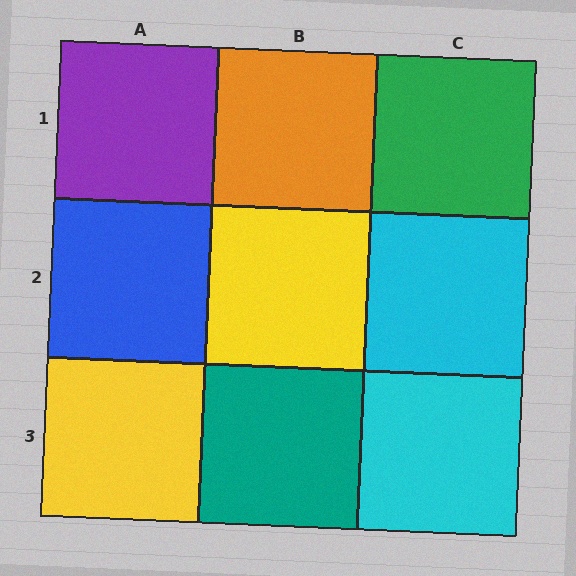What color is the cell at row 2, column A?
Blue.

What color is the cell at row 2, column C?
Cyan.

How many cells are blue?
1 cell is blue.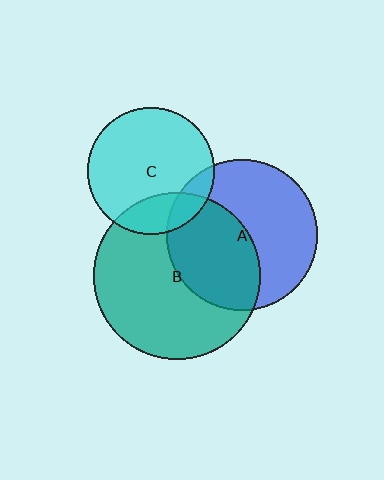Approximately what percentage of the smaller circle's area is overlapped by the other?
Approximately 45%.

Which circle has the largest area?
Circle B (teal).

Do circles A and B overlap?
Yes.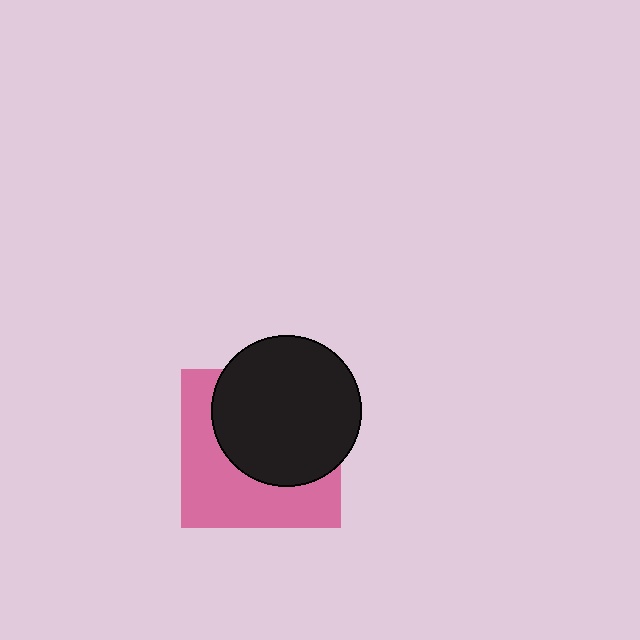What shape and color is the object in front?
The object in front is a black circle.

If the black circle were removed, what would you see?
You would see the complete pink square.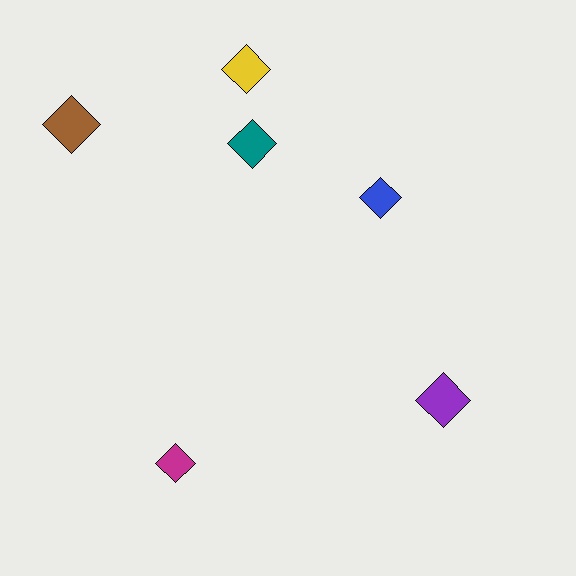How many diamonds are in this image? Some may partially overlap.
There are 6 diamonds.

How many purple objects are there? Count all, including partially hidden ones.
There is 1 purple object.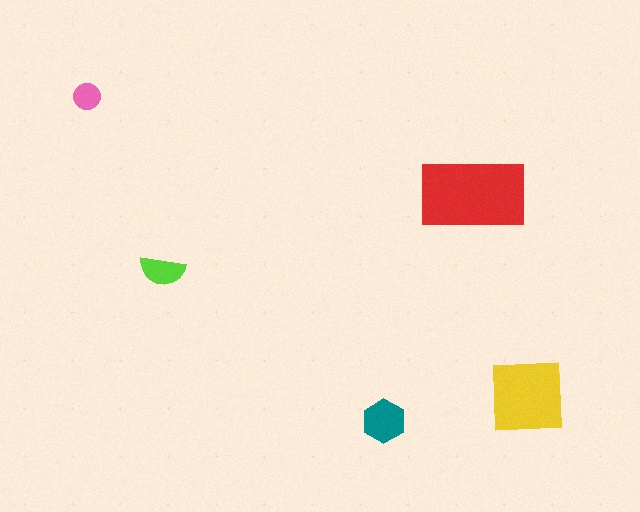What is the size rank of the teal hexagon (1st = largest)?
3rd.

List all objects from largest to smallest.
The red rectangle, the yellow square, the teal hexagon, the lime semicircle, the pink circle.